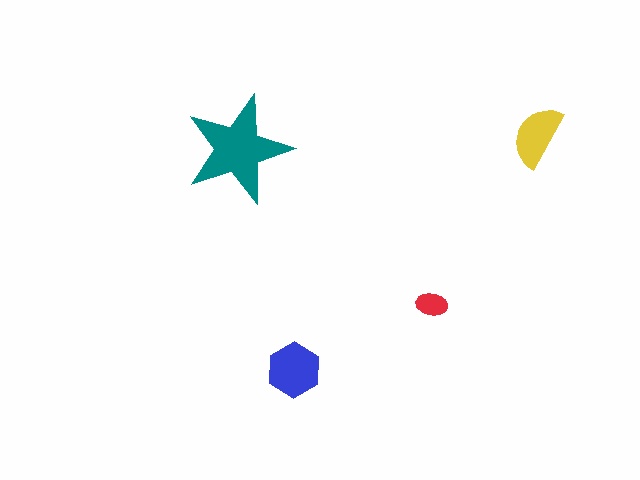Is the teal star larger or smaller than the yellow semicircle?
Larger.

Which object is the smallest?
The red ellipse.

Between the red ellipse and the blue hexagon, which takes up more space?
The blue hexagon.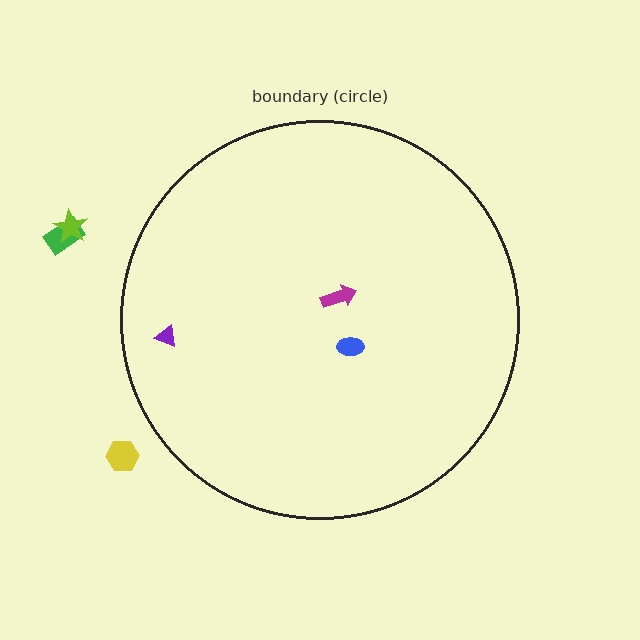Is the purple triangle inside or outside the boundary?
Inside.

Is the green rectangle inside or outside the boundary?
Outside.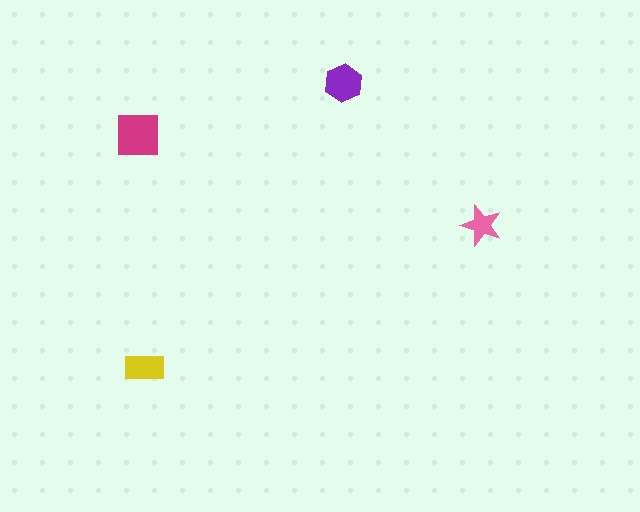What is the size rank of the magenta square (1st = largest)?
1st.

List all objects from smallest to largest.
The pink star, the yellow rectangle, the purple hexagon, the magenta square.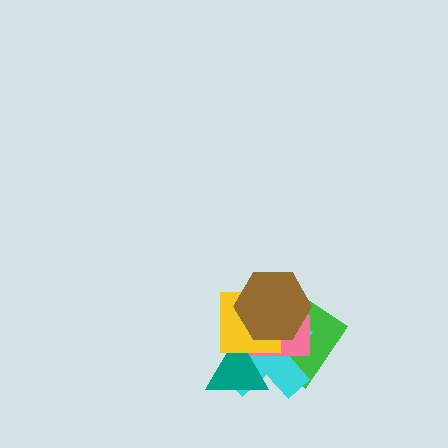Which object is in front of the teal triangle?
The yellow square is in front of the teal triangle.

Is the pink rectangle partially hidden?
Yes, it is partially covered by another shape.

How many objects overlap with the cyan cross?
5 objects overlap with the cyan cross.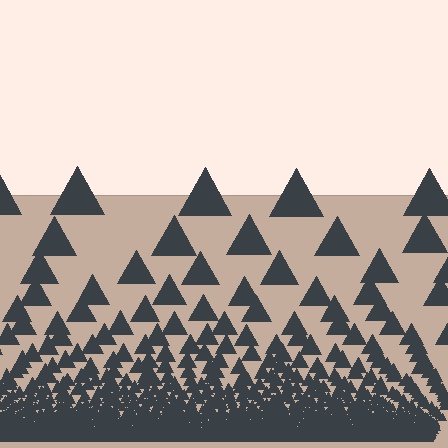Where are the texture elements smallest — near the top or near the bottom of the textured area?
Near the bottom.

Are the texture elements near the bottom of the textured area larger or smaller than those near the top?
Smaller. The gradient is inverted — elements near the bottom are smaller and denser.